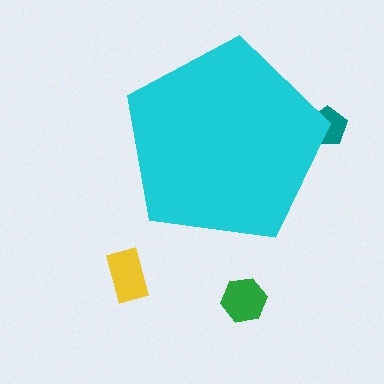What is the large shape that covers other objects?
A cyan pentagon.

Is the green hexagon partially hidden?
No, the green hexagon is fully visible.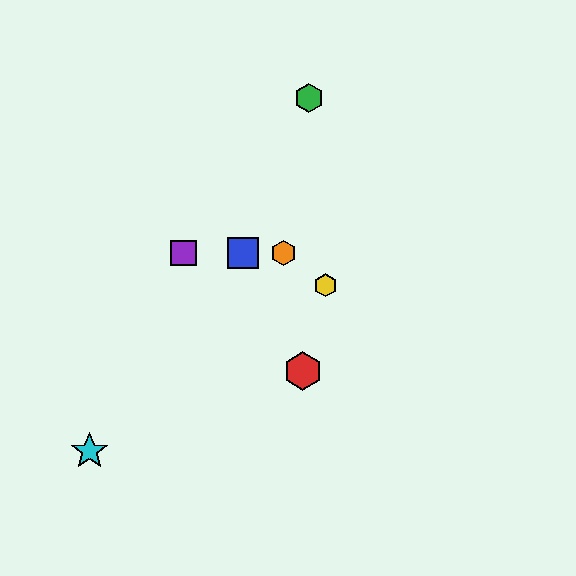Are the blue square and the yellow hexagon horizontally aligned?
No, the blue square is at y≈253 and the yellow hexagon is at y≈285.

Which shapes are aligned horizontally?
The blue square, the purple square, the orange hexagon are aligned horizontally.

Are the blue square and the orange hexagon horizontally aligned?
Yes, both are at y≈253.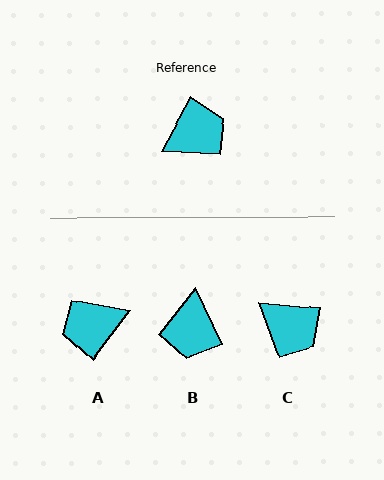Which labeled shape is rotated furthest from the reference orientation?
A, about 172 degrees away.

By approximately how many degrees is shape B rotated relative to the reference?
Approximately 125 degrees clockwise.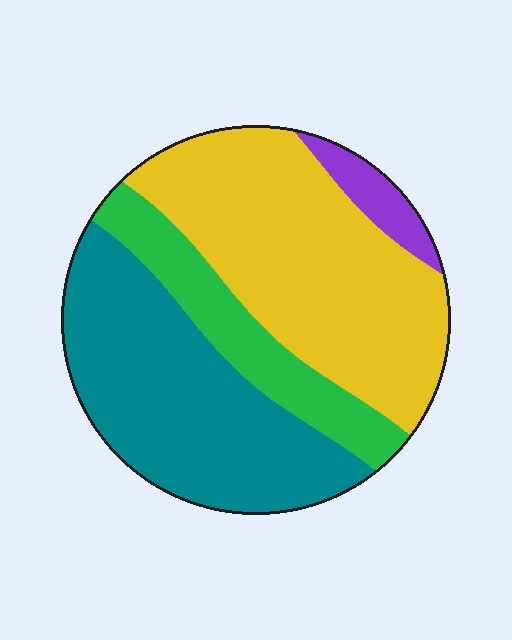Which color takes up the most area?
Yellow, at roughly 40%.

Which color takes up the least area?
Purple, at roughly 5%.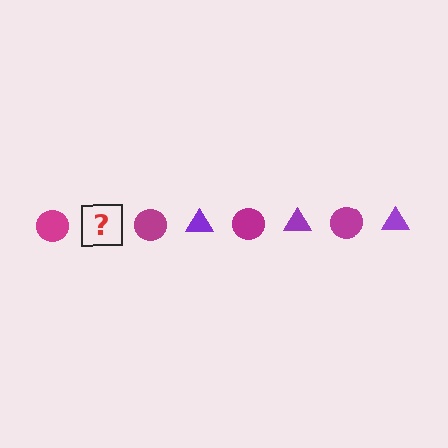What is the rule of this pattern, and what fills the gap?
The rule is that the pattern alternates between magenta circle and purple triangle. The gap should be filled with a purple triangle.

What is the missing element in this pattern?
The missing element is a purple triangle.